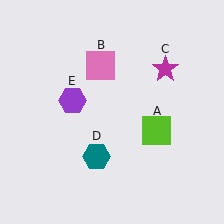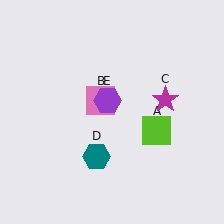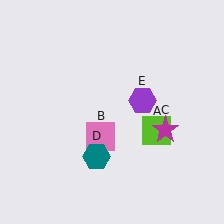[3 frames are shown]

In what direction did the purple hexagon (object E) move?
The purple hexagon (object E) moved right.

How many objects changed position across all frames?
3 objects changed position: pink square (object B), magenta star (object C), purple hexagon (object E).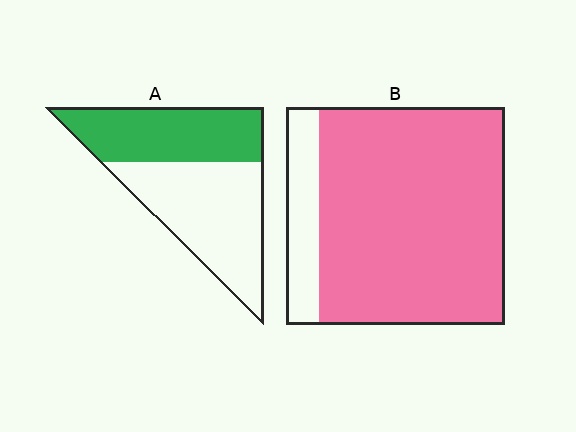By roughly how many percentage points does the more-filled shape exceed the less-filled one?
By roughly 40 percentage points (B over A).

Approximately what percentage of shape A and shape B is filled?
A is approximately 45% and B is approximately 85%.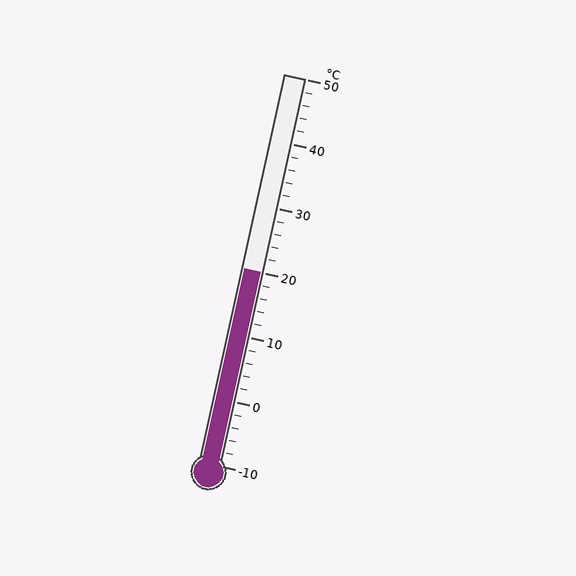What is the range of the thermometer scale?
The thermometer scale ranges from -10°C to 50°C.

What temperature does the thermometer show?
The thermometer shows approximately 20°C.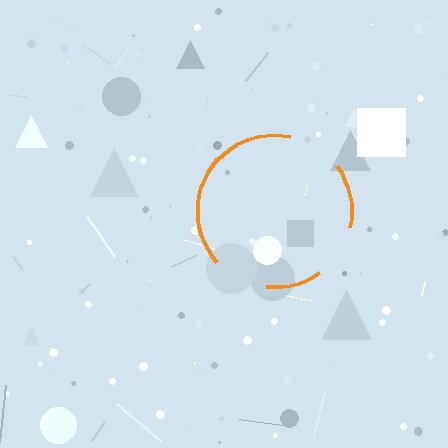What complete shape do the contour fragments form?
The contour fragments form a circle.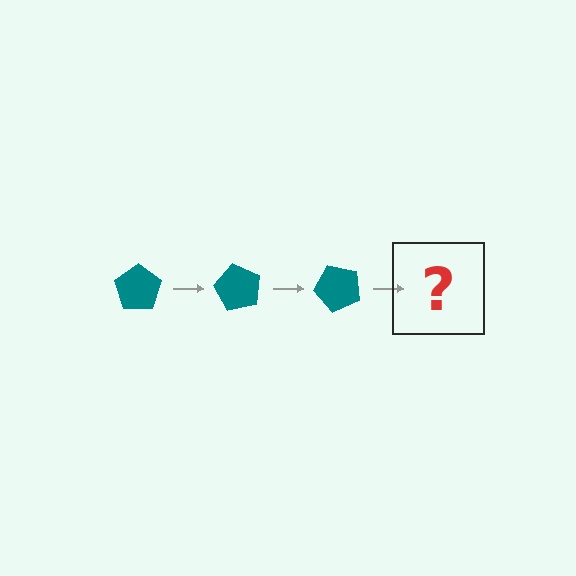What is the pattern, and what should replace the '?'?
The pattern is that the pentagon rotates 60 degrees each step. The '?' should be a teal pentagon rotated 180 degrees.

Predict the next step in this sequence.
The next step is a teal pentagon rotated 180 degrees.